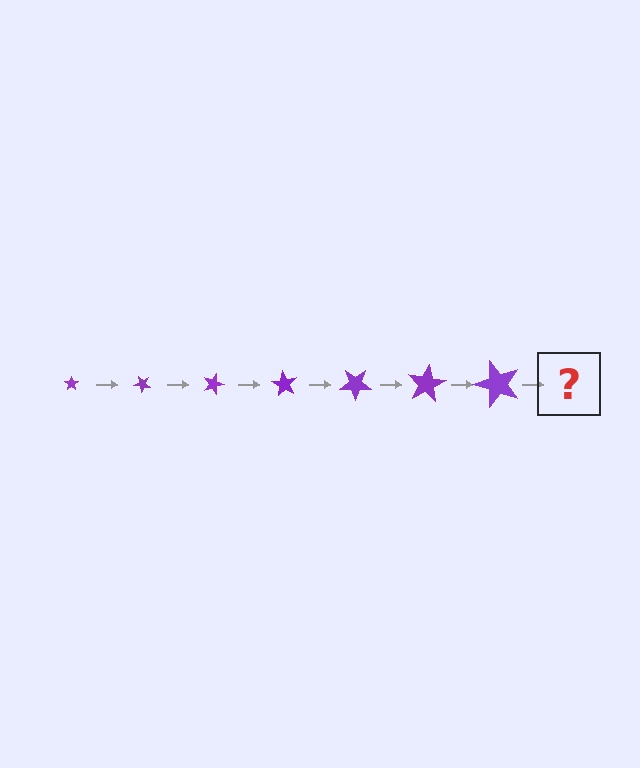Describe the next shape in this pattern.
It should be a star, larger than the previous one and rotated 315 degrees from the start.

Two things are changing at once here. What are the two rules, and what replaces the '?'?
The two rules are that the star grows larger each step and it rotates 45 degrees each step. The '?' should be a star, larger than the previous one and rotated 315 degrees from the start.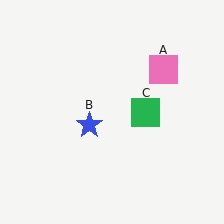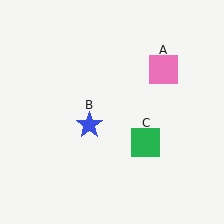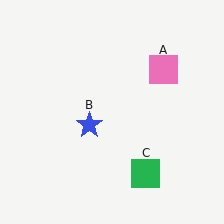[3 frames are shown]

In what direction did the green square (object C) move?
The green square (object C) moved down.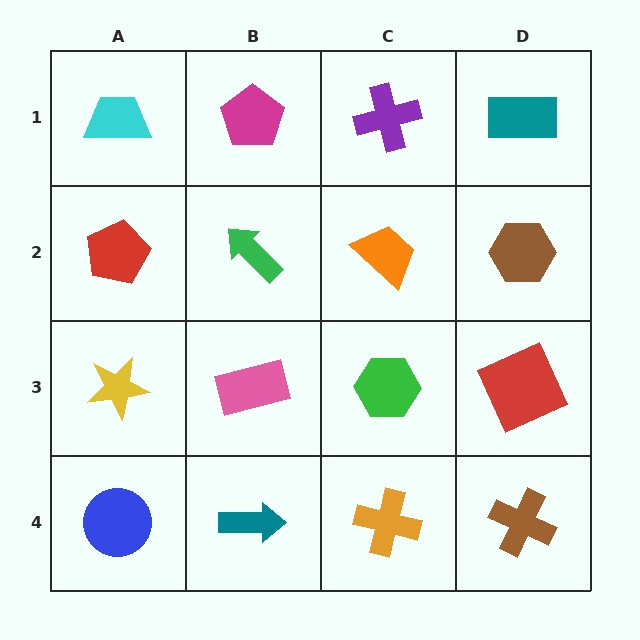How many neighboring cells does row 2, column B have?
4.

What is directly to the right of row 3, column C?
A red square.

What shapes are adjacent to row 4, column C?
A green hexagon (row 3, column C), a teal arrow (row 4, column B), a brown cross (row 4, column D).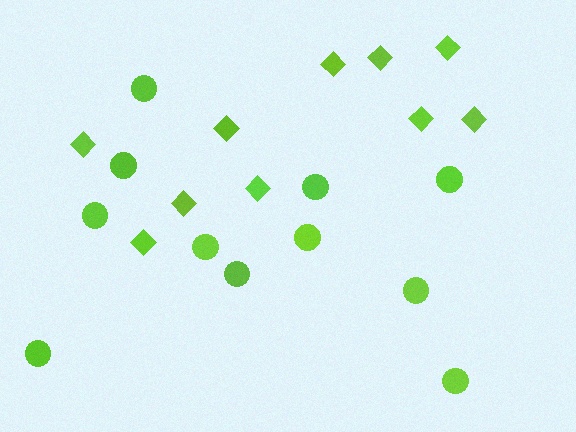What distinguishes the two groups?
There are 2 groups: one group of circles (11) and one group of diamonds (10).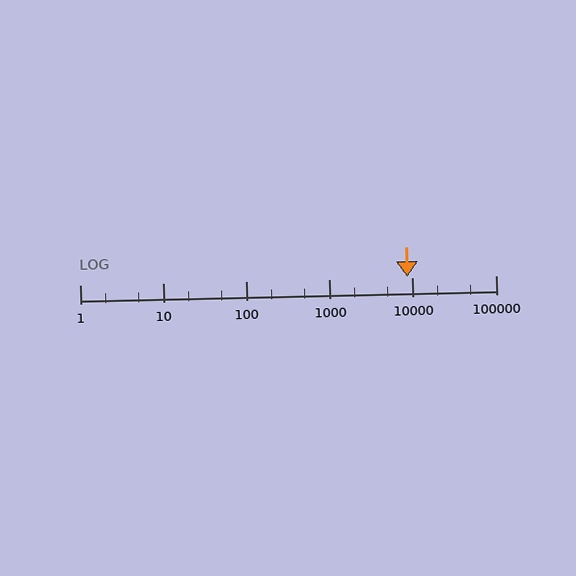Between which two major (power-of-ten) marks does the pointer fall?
The pointer is between 1000 and 10000.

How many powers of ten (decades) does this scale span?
The scale spans 5 decades, from 1 to 100000.